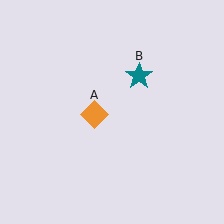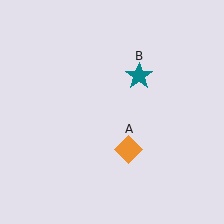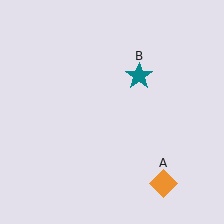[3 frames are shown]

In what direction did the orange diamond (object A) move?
The orange diamond (object A) moved down and to the right.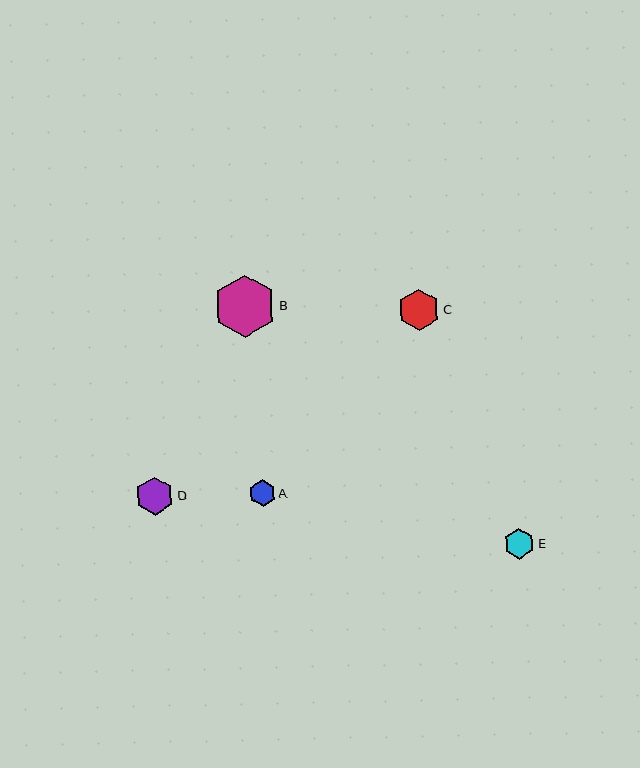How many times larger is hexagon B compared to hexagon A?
Hexagon B is approximately 2.4 times the size of hexagon A.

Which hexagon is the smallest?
Hexagon A is the smallest with a size of approximately 26 pixels.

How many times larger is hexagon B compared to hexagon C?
Hexagon B is approximately 1.5 times the size of hexagon C.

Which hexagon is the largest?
Hexagon B is the largest with a size of approximately 63 pixels.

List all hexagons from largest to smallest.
From largest to smallest: B, C, D, E, A.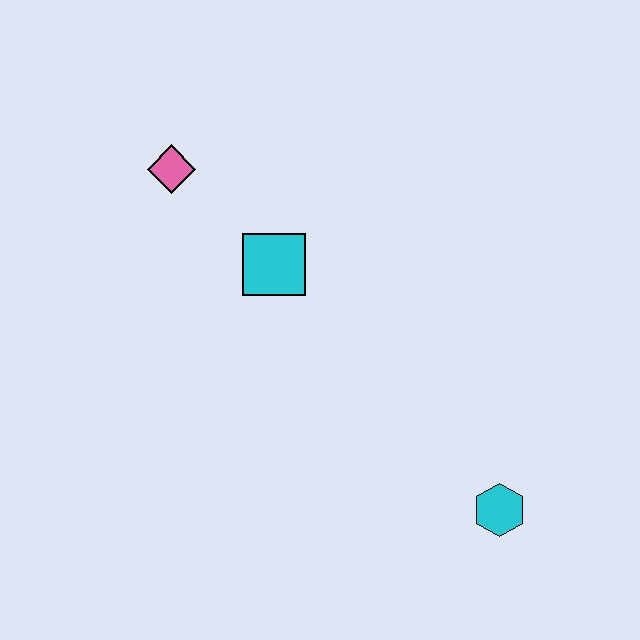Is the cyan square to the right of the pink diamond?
Yes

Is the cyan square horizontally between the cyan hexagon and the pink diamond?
Yes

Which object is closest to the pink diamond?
The cyan square is closest to the pink diamond.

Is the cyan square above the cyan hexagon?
Yes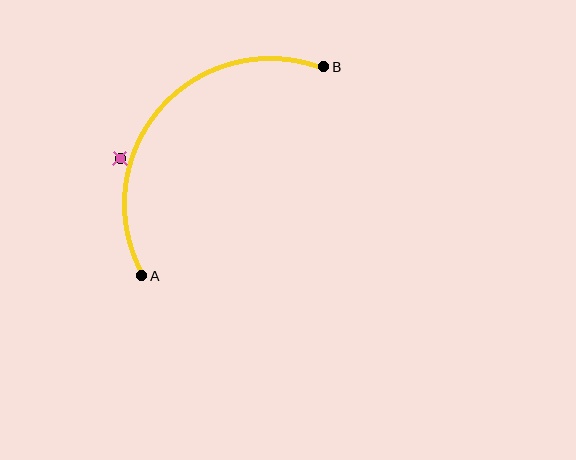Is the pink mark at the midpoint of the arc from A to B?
No — the pink mark does not lie on the arc at all. It sits slightly outside the curve.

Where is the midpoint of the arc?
The arc midpoint is the point on the curve farthest from the straight line joining A and B. It sits above and to the left of that line.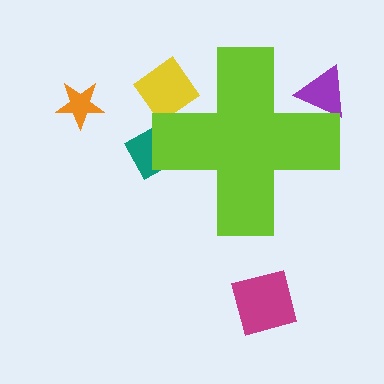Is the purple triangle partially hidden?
Yes, the purple triangle is partially hidden behind the lime cross.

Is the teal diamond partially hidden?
Yes, the teal diamond is partially hidden behind the lime cross.